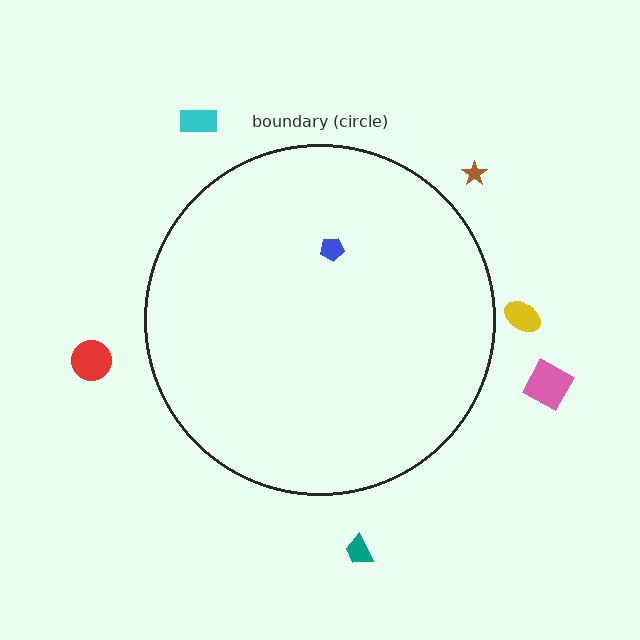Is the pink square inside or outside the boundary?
Outside.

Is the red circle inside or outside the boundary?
Outside.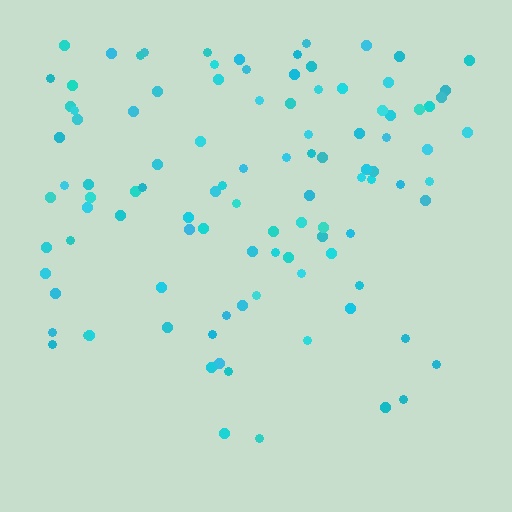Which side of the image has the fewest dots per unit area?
The bottom.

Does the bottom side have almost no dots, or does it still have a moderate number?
Still a moderate number, just noticeably fewer than the top.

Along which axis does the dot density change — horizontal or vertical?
Vertical.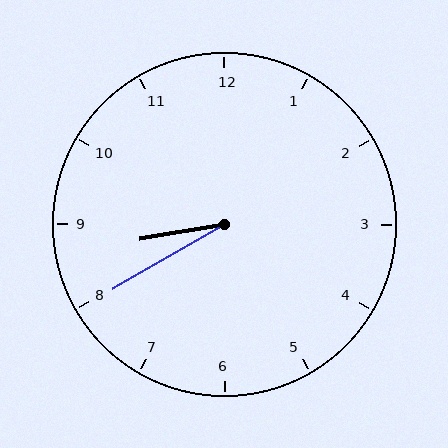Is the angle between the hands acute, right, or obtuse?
It is acute.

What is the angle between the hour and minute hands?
Approximately 20 degrees.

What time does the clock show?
8:40.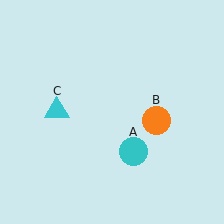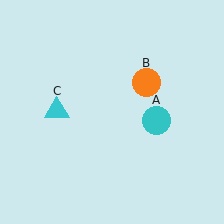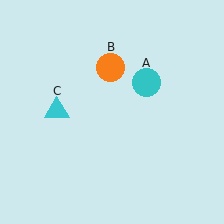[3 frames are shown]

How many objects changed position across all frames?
2 objects changed position: cyan circle (object A), orange circle (object B).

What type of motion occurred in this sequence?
The cyan circle (object A), orange circle (object B) rotated counterclockwise around the center of the scene.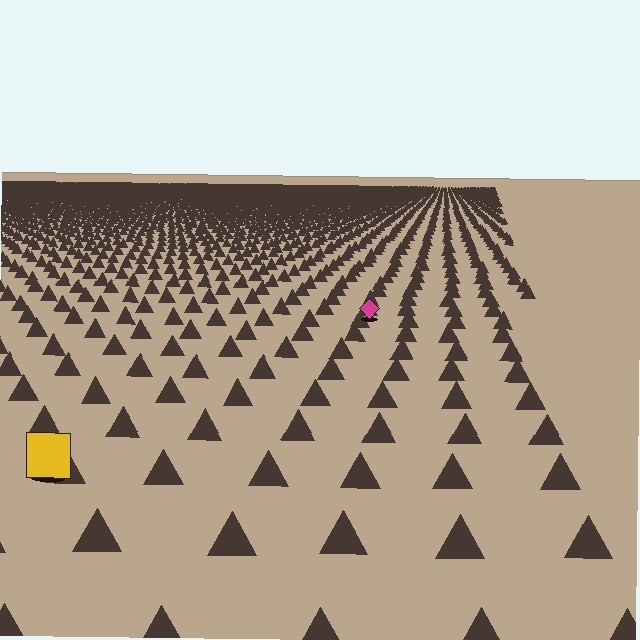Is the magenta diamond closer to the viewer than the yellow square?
No. The yellow square is closer — you can tell from the texture gradient: the ground texture is coarser near it.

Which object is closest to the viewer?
The yellow square is closest. The texture marks near it are larger and more spread out.